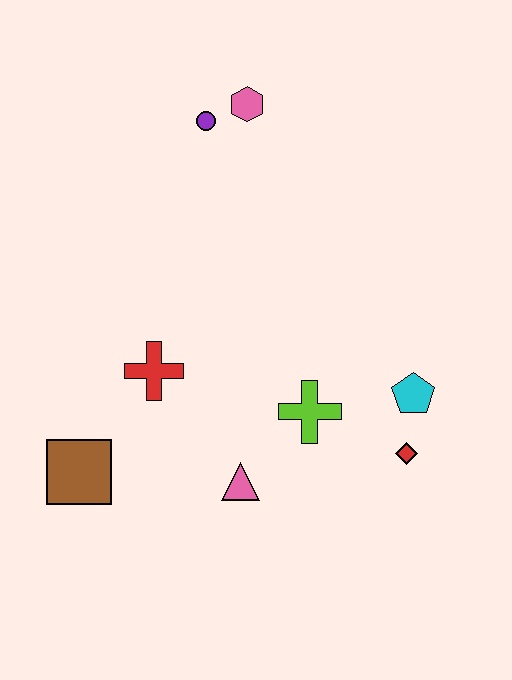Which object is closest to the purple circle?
The pink hexagon is closest to the purple circle.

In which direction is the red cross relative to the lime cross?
The red cross is to the left of the lime cross.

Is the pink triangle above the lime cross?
No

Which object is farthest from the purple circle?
The red diamond is farthest from the purple circle.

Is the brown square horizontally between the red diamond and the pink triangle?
No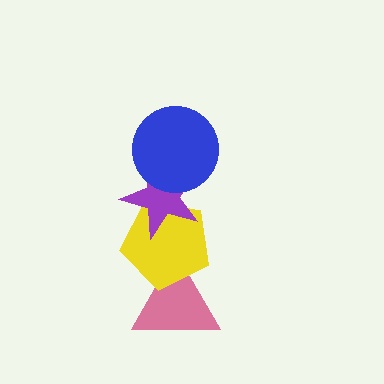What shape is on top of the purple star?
The blue circle is on top of the purple star.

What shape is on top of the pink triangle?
The yellow pentagon is on top of the pink triangle.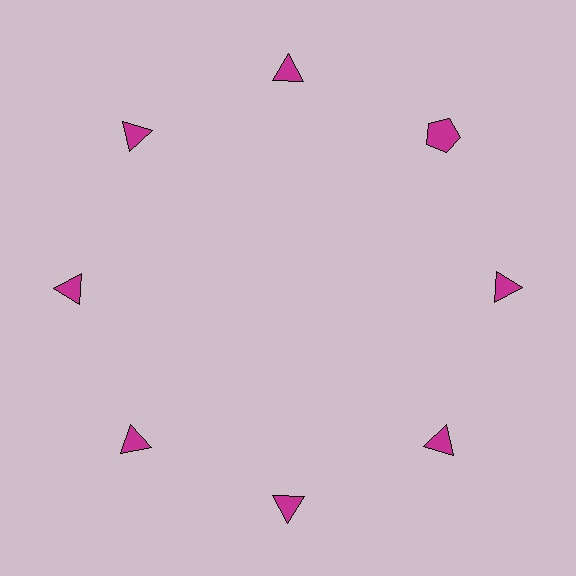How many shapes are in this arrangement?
There are 8 shapes arranged in a ring pattern.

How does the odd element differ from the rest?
It has a different shape: pentagon instead of triangle.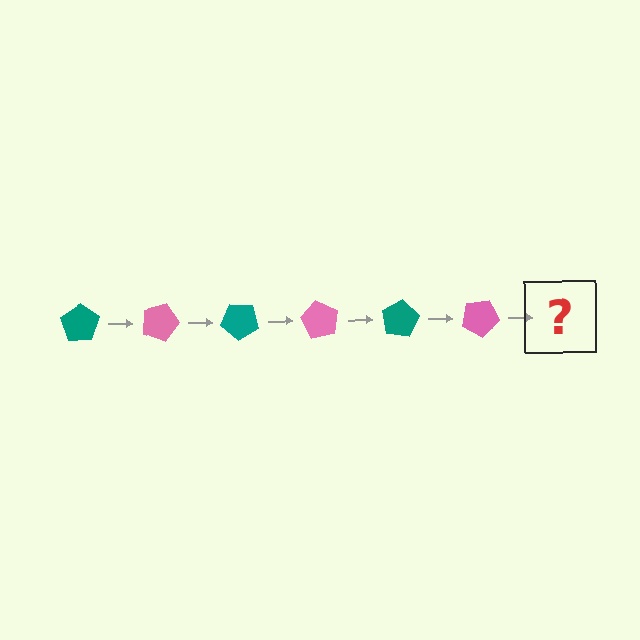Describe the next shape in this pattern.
It should be a teal pentagon, rotated 120 degrees from the start.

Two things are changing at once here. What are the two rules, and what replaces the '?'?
The two rules are that it rotates 20 degrees each step and the color cycles through teal and pink. The '?' should be a teal pentagon, rotated 120 degrees from the start.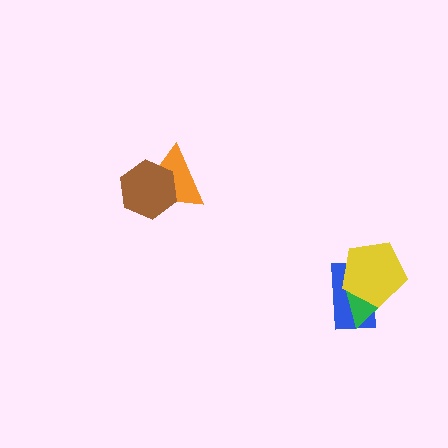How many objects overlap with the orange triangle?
1 object overlaps with the orange triangle.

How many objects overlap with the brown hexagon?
1 object overlaps with the brown hexagon.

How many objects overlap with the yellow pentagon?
2 objects overlap with the yellow pentagon.